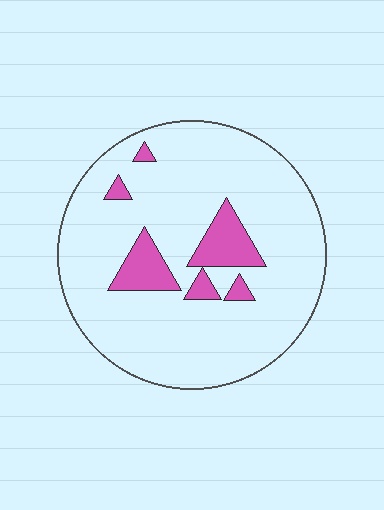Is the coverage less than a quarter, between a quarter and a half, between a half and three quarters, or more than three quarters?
Less than a quarter.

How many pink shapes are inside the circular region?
6.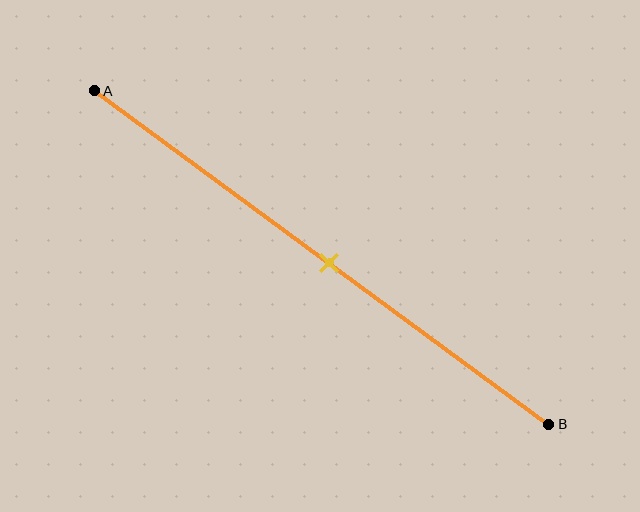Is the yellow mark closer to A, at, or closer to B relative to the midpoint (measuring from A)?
The yellow mark is approximately at the midpoint of segment AB.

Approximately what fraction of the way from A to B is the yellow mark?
The yellow mark is approximately 50% of the way from A to B.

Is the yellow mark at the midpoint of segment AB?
Yes, the mark is approximately at the midpoint.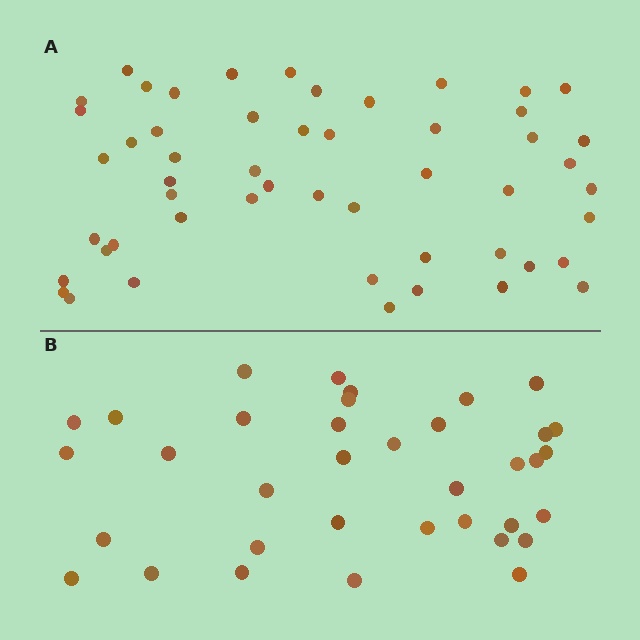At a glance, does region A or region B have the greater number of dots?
Region A (the top region) has more dots.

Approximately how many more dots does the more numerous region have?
Region A has approximately 15 more dots than region B.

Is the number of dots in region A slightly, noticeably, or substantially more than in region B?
Region A has noticeably more, but not dramatically so. The ratio is roughly 1.4 to 1.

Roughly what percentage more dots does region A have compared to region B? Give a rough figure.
About 45% more.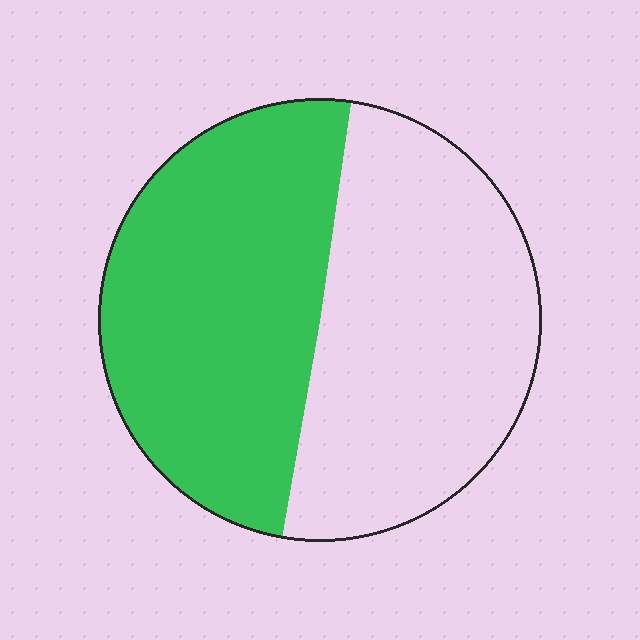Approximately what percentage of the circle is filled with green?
Approximately 50%.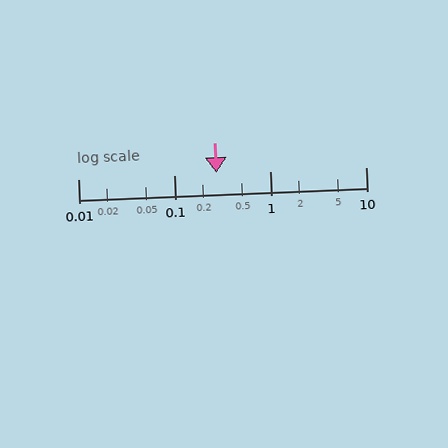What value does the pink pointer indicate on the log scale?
The pointer indicates approximately 0.28.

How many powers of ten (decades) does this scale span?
The scale spans 3 decades, from 0.01 to 10.